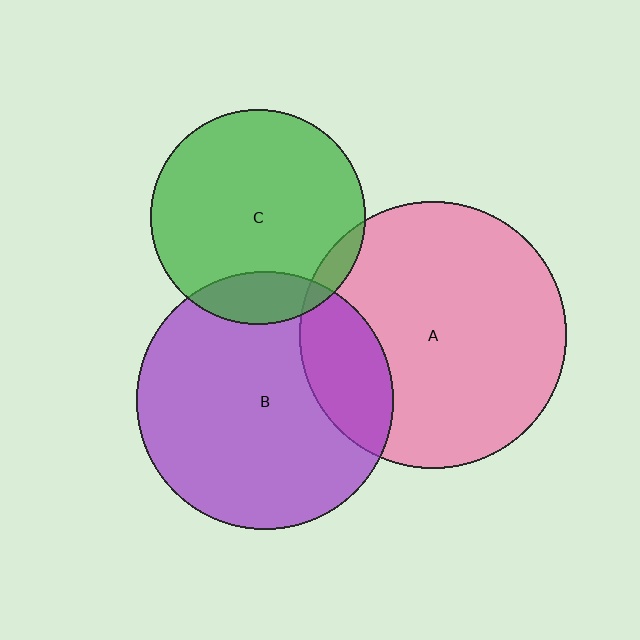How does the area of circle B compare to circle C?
Approximately 1.4 times.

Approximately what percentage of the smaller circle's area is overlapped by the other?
Approximately 5%.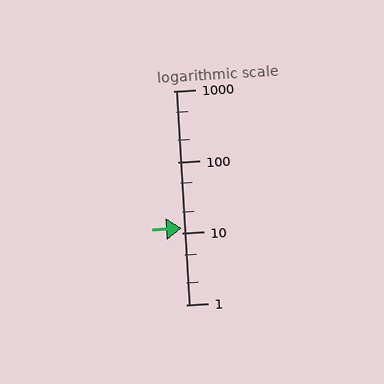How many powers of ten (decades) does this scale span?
The scale spans 3 decades, from 1 to 1000.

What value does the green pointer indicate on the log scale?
The pointer indicates approximately 12.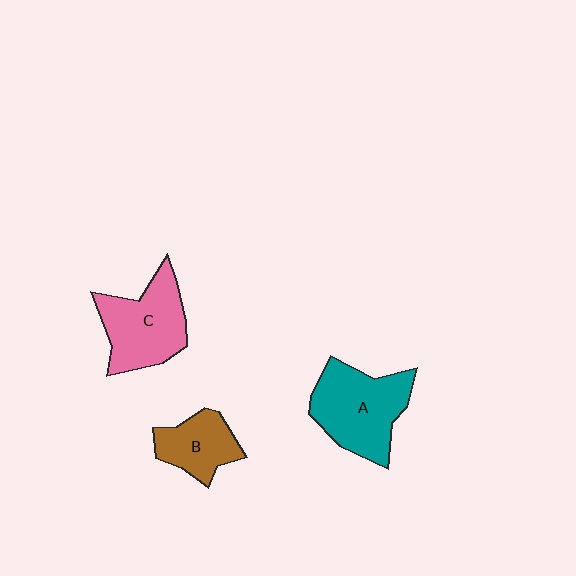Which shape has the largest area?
Shape A (teal).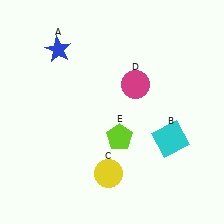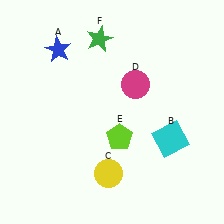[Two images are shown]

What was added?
A green star (F) was added in Image 2.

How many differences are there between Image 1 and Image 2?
There is 1 difference between the two images.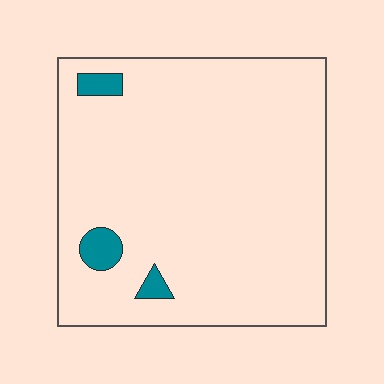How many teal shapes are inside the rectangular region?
3.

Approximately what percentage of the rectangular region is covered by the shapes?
Approximately 5%.